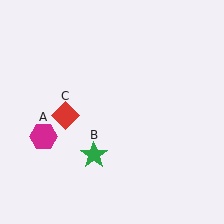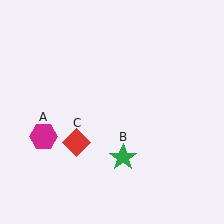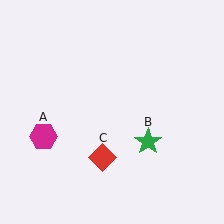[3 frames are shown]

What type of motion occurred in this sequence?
The green star (object B), red diamond (object C) rotated counterclockwise around the center of the scene.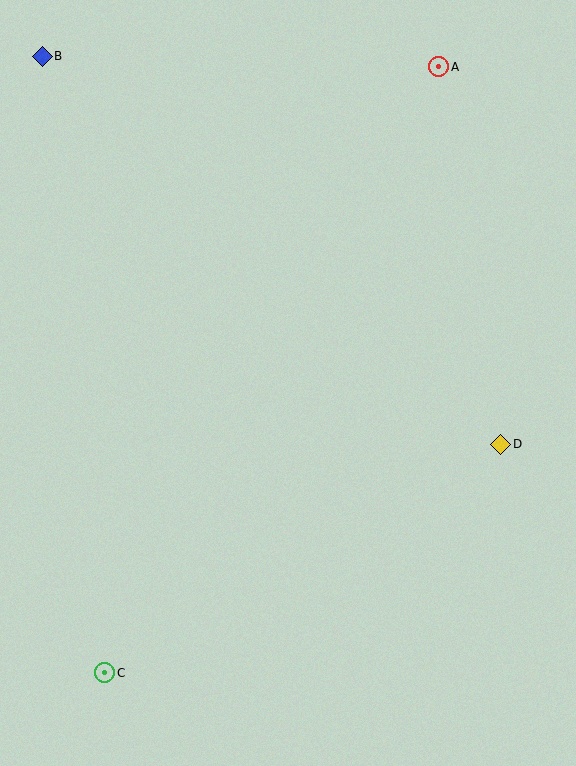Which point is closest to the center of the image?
Point D at (501, 444) is closest to the center.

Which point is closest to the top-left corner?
Point B is closest to the top-left corner.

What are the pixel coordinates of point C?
Point C is at (105, 673).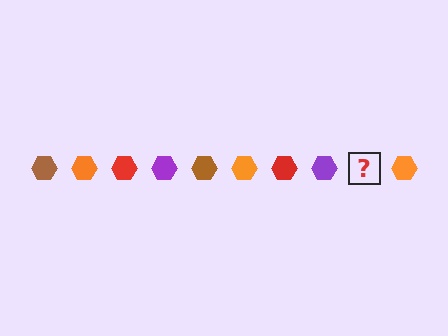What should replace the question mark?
The question mark should be replaced with a brown hexagon.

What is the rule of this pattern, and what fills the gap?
The rule is that the pattern cycles through brown, orange, red, purple hexagons. The gap should be filled with a brown hexagon.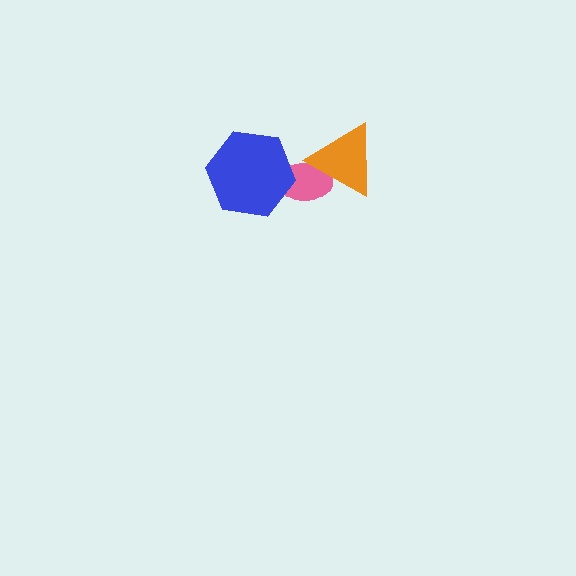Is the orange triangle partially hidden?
No, no other shape covers it.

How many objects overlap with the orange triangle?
1 object overlaps with the orange triangle.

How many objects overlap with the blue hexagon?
1 object overlaps with the blue hexagon.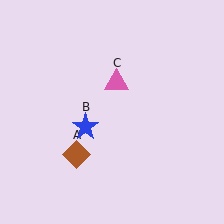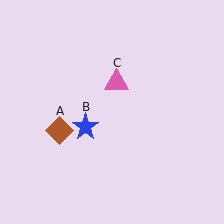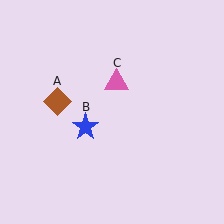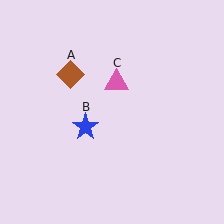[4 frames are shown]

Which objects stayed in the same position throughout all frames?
Blue star (object B) and pink triangle (object C) remained stationary.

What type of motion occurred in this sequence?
The brown diamond (object A) rotated clockwise around the center of the scene.